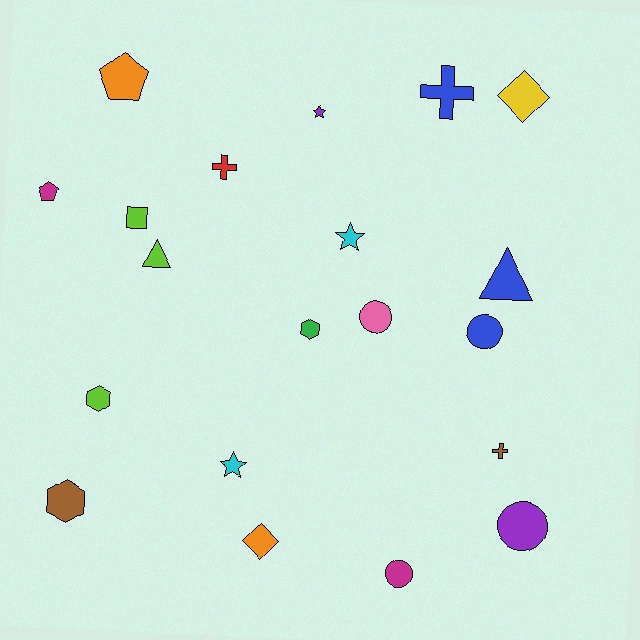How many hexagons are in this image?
There are 3 hexagons.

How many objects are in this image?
There are 20 objects.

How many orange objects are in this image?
There are 2 orange objects.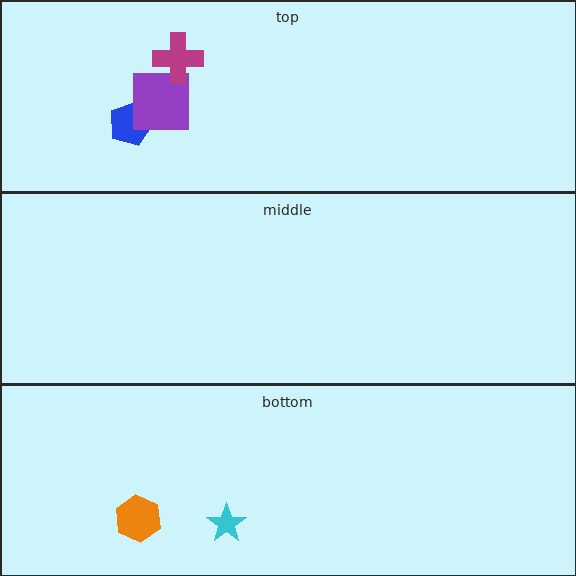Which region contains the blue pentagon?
The top region.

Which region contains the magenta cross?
The top region.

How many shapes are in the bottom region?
2.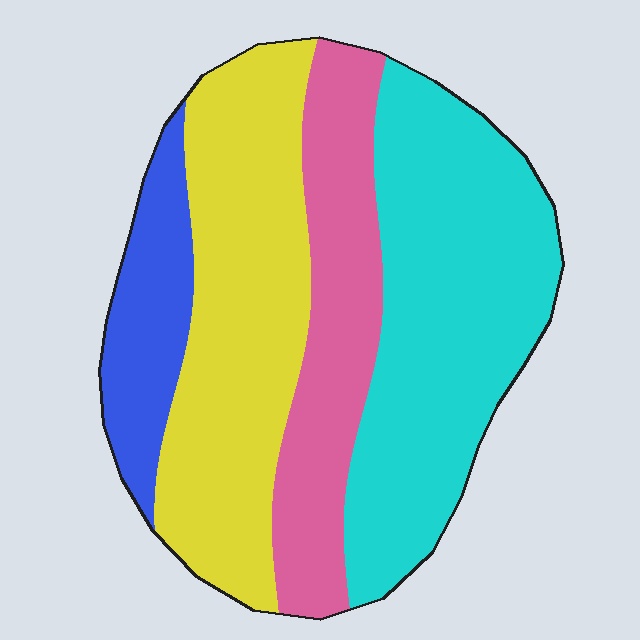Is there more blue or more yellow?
Yellow.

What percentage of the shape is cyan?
Cyan covers 36% of the shape.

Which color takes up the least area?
Blue, at roughly 10%.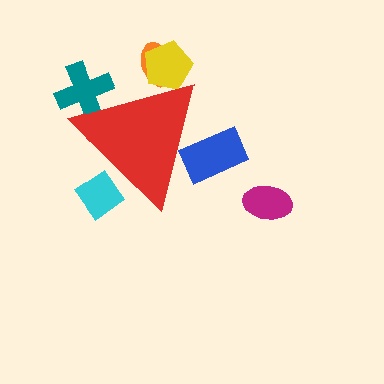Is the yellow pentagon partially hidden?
Yes, the yellow pentagon is partially hidden behind the red triangle.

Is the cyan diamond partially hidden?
Yes, the cyan diamond is partially hidden behind the red triangle.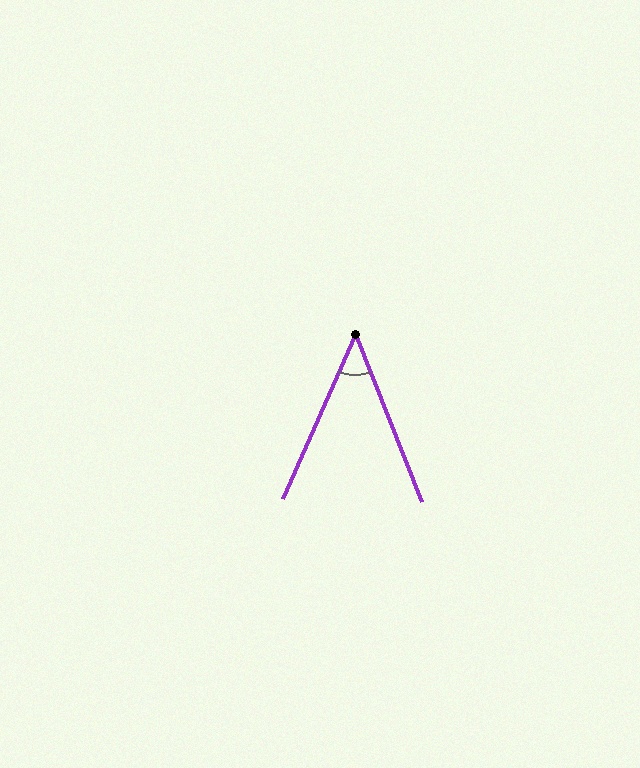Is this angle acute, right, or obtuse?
It is acute.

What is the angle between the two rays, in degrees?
Approximately 45 degrees.